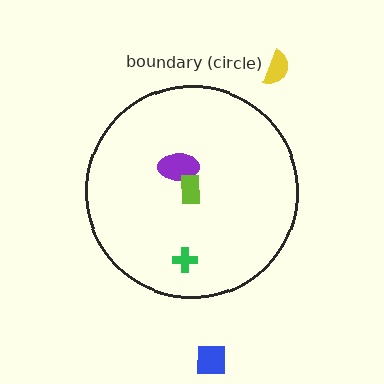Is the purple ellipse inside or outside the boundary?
Inside.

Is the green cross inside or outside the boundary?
Inside.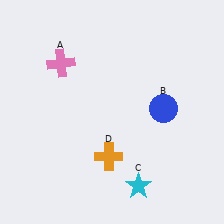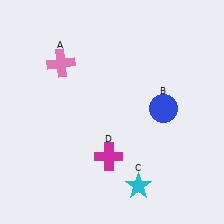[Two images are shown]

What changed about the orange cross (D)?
In Image 1, D is orange. In Image 2, it changed to magenta.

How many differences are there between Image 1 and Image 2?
There is 1 difference between the two images.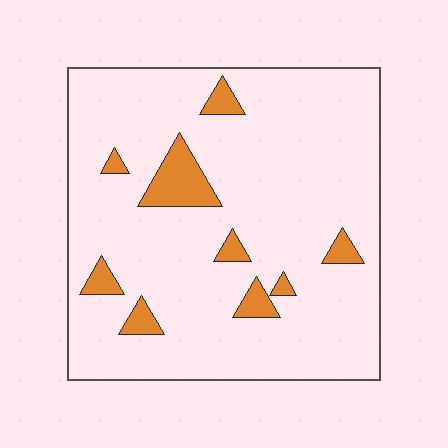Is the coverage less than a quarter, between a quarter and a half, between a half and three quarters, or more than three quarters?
Less than a quarter.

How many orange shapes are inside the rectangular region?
9.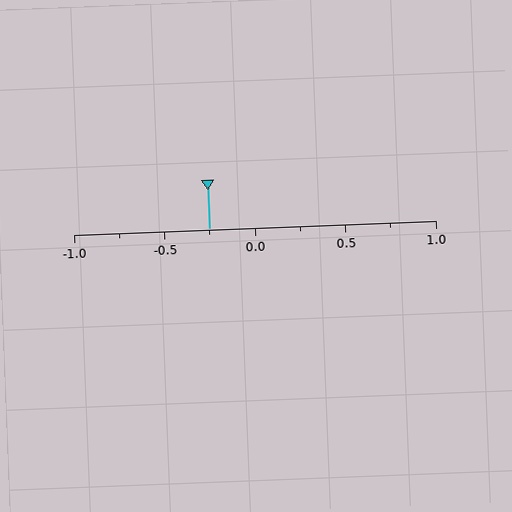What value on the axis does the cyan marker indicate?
The marker indicates approximately -0.25.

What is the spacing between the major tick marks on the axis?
The major ticks are spaced 0.5 apart.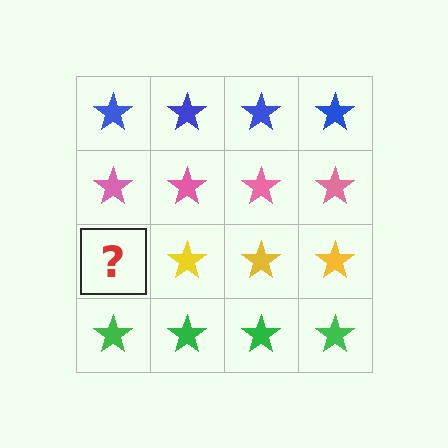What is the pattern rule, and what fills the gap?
The rule is that each row has a consistent color. The gap should be filled with a yellow star.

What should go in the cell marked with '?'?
The missing cell should contain a yellow star.